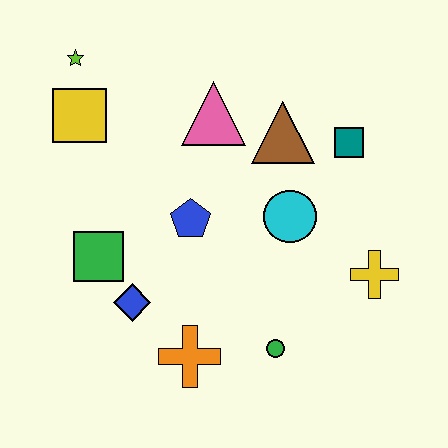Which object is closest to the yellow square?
The lime star is closest to the yellow square.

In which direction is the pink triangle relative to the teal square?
The pink triangle is to the left of the teal square.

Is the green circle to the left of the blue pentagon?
No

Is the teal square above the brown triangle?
No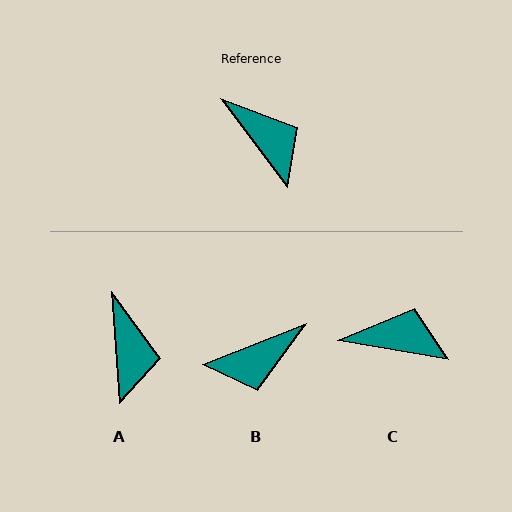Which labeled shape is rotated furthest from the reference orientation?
B, about 105 degrees away.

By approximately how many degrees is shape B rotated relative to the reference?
Approximately 105 degrees clockwise.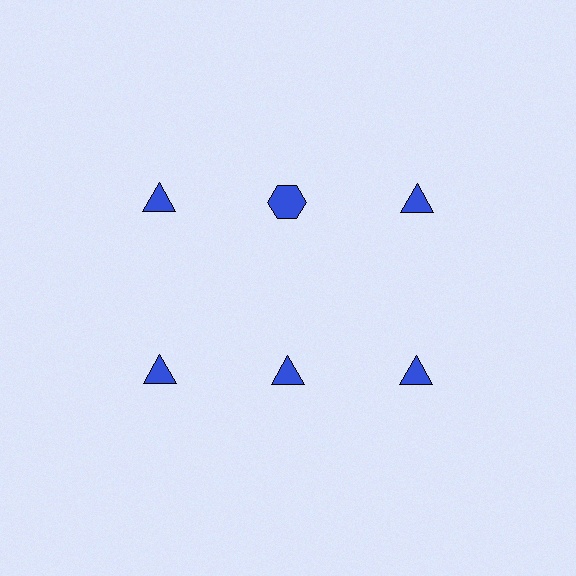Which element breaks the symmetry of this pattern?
The blue hexagon in the top row, second from left column breaks the symmetry. All other shapes are blue triangles.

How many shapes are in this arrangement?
There are 6 shapes arranged in a grid pattern.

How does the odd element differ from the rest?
It has a different shape: hexagon instead of triangle.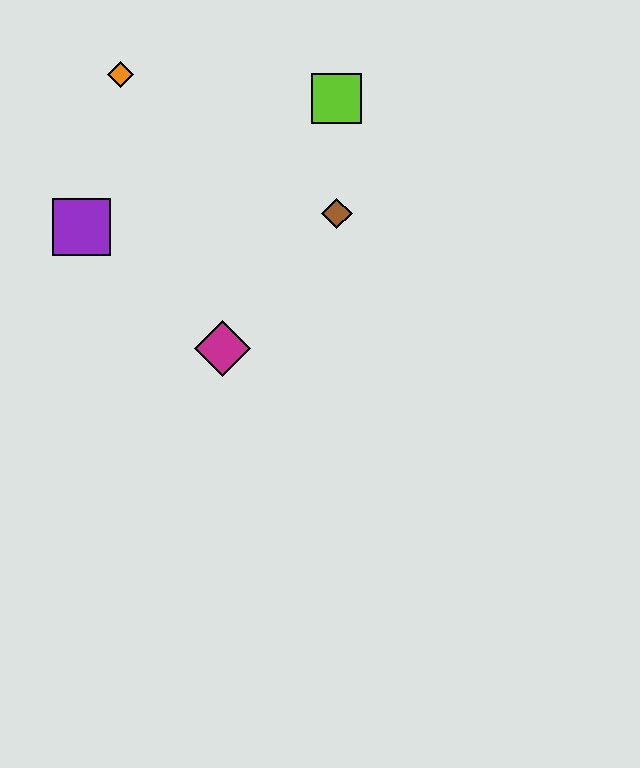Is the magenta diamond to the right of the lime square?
No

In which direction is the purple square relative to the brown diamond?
The purple square is to the left of the brown diamond.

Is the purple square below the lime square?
Yes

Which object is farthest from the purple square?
The lime square is farthest from the purple square.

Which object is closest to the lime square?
The brown diamond is closest to the lime square.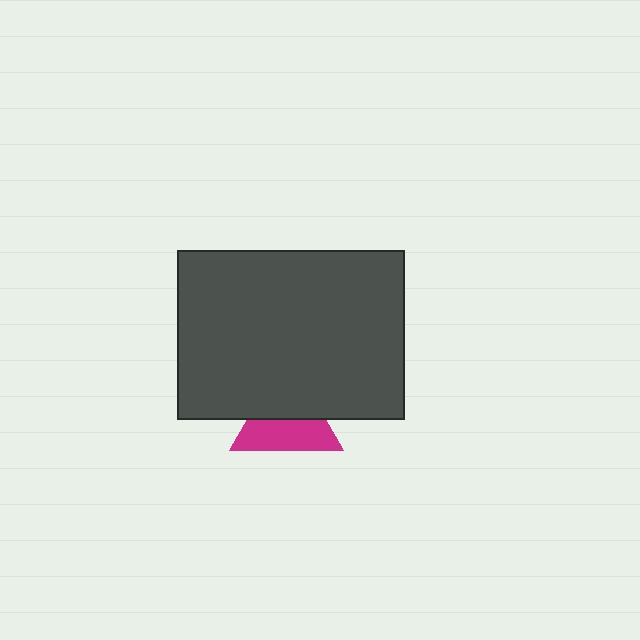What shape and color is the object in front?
The object in front is a dark gray rectangle.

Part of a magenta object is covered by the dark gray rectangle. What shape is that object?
It is a triangle.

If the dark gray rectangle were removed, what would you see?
You would see the complete magenta triangle.